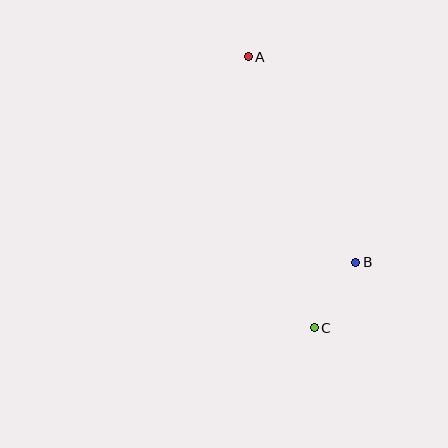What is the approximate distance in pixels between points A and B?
The distance between A and B is approximately 232 pixels.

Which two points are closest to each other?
Points B and C are closest to each other.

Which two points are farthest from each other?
Points A and C are farthest from each other.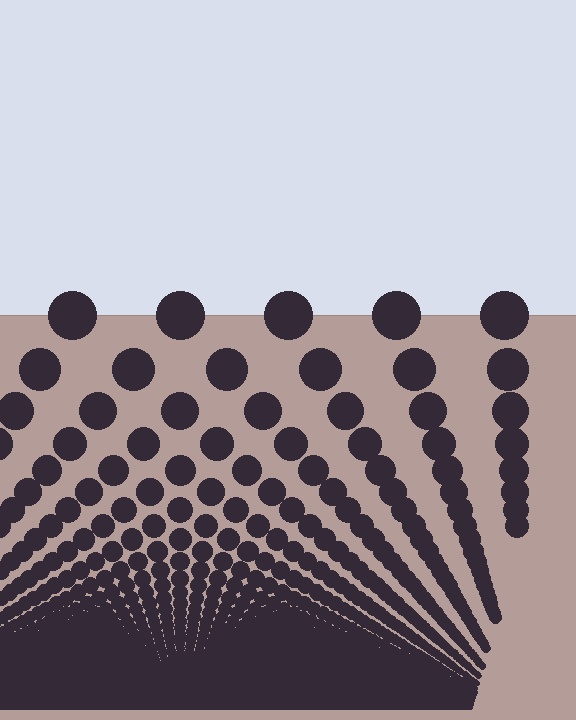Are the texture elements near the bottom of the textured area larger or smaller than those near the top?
Smaller. The gradient is inverted — elements near the bottom are smaller and denser.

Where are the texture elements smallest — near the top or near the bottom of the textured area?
Near the bottom.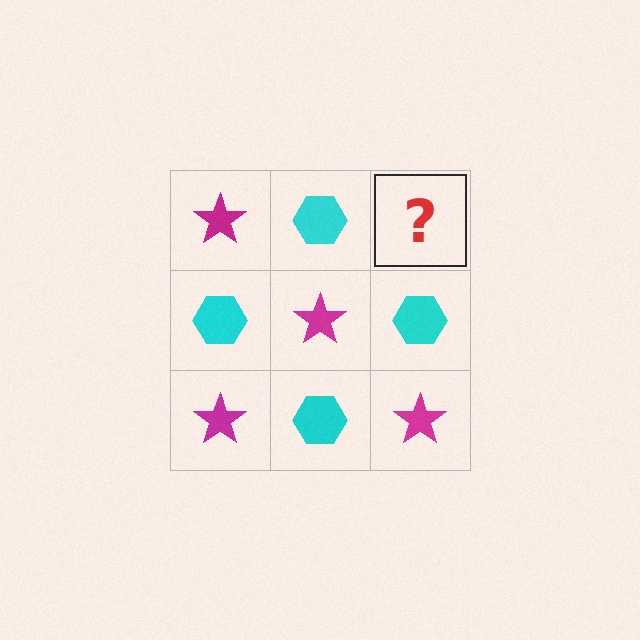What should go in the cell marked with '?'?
The missing cell should contain a magenta star.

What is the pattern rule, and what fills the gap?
The rule is that it alternates magenta star and cyan hexagon in a checkerboard pattern. The gap should be filled with a magenta star.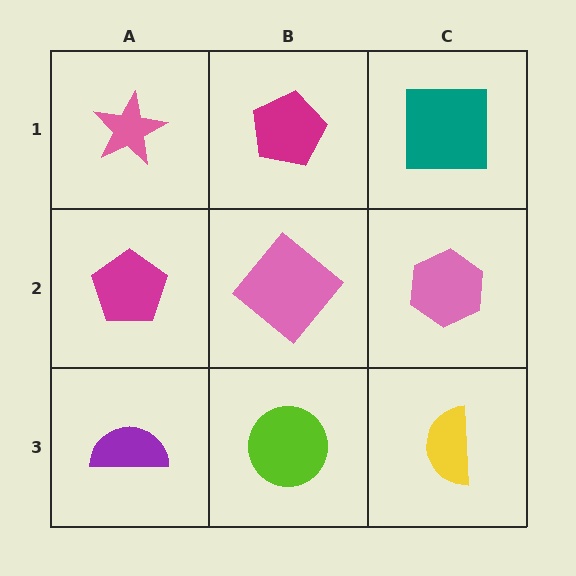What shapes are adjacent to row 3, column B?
A pink diamond (row 2, column B), a purple semicircle (row 3, column A), a yellow semicircle (row 3, column C).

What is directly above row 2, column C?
A teal square.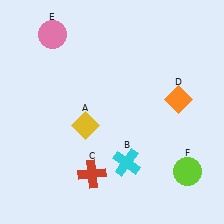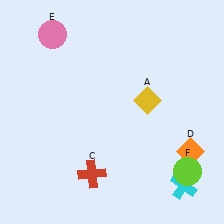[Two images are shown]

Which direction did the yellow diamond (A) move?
The yellow diamond (A) moved right.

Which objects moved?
The objects that moved are: the yellow diamond (A), the cyan cross (B), the orange diamond (D).